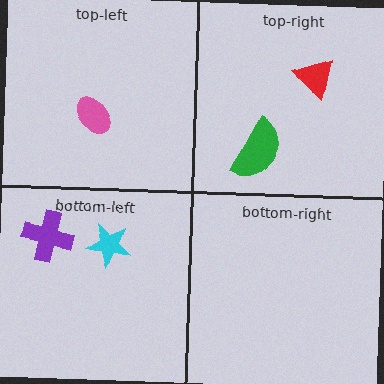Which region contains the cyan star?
The bottom-left region.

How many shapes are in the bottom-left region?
2.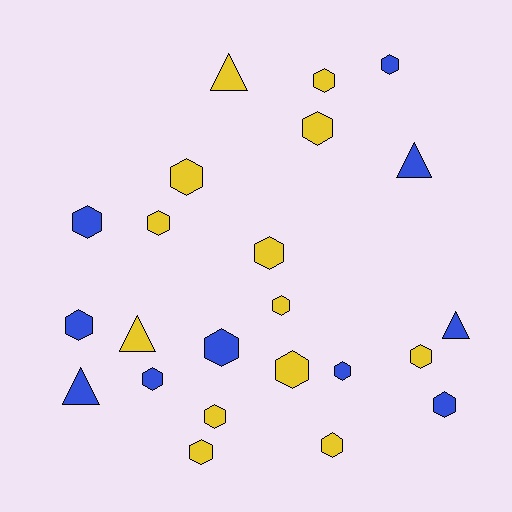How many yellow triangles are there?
There are 2 yellow triangles.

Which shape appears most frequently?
Hexagon, with 18 objects.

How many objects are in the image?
There are 23 objects.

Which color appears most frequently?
Yellow, with 13 objects.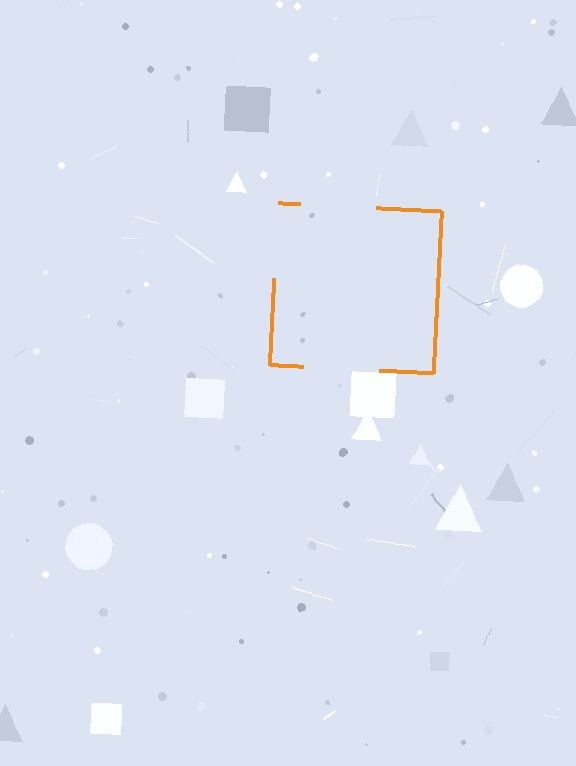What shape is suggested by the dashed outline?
The dashed outline suggests a square.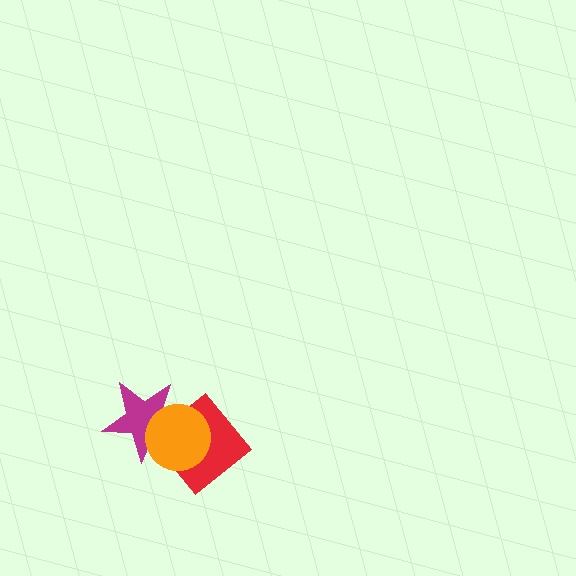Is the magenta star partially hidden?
Yes, it is partially covered by another shape.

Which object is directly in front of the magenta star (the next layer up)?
The red diamond is directly in front of the magenta star.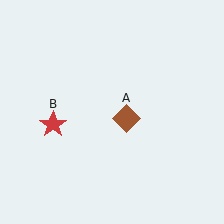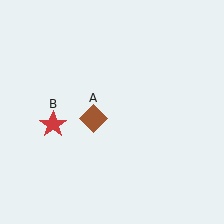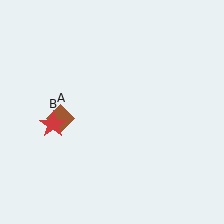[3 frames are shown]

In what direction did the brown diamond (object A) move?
The brown diamond (object A) moved left.